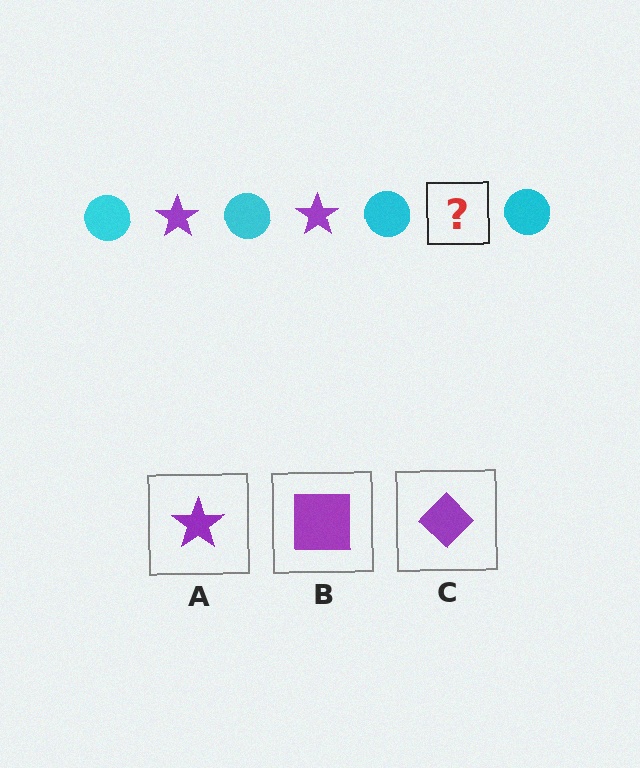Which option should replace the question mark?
Option A.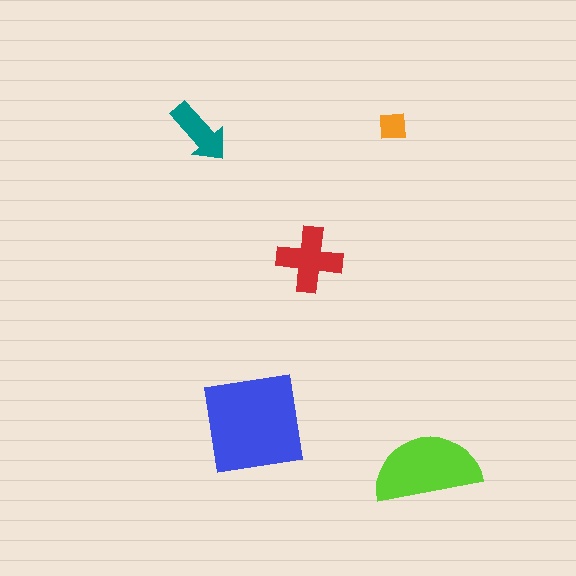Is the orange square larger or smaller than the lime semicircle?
Smaller.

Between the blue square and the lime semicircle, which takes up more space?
The blue square.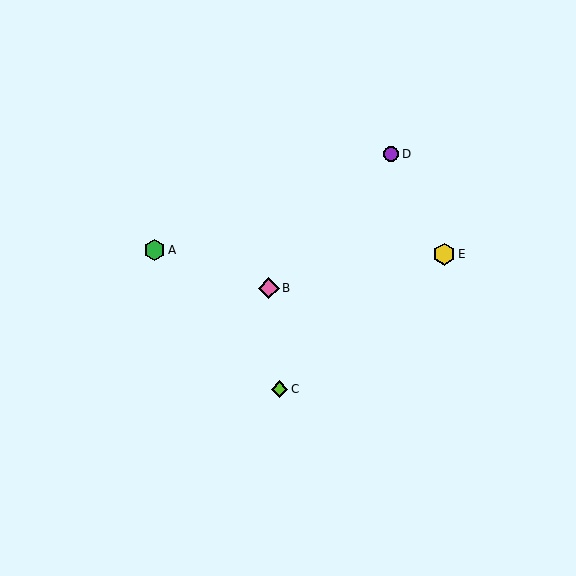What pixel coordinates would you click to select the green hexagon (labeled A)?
Click at (155, 250) to select the green hexagon A.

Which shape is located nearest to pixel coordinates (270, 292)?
The pink diamond (labeled B) at (269, 288) is nearest to that location.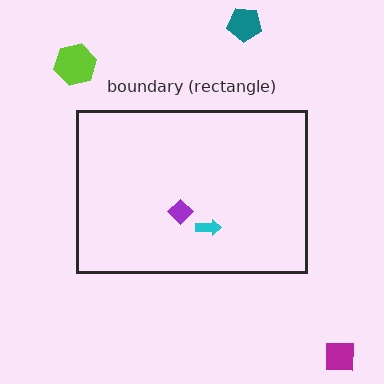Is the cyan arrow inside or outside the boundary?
Inside.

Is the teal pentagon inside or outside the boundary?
Outside.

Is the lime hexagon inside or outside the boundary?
Outside.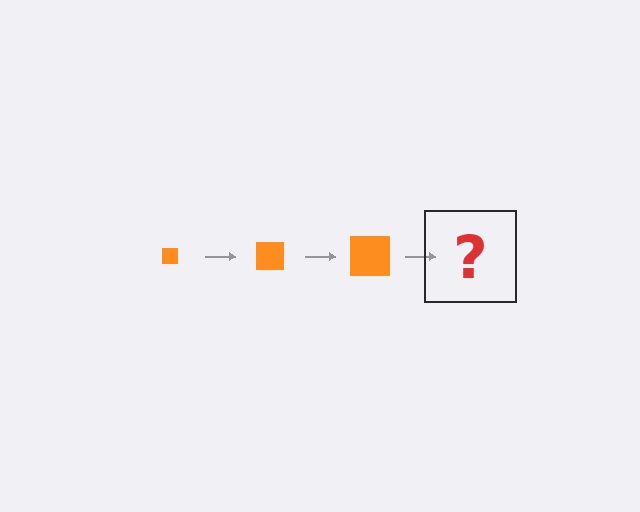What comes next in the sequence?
The next element should be an orange square, larger than the previous one.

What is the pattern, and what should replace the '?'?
The pattern is that the square gets progressively larger each step. The '?' should be an orange square, larger than the previous one.